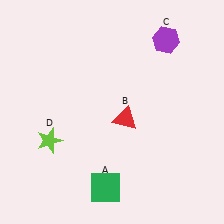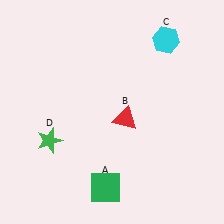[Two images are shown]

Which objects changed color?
C changed from purple to cyan. D changed from lime to green.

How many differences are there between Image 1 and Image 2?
There are 2 differences between the two images.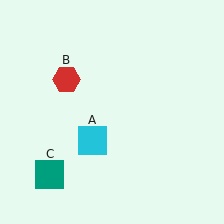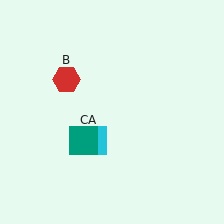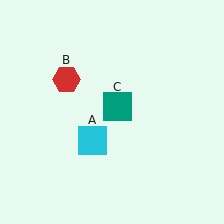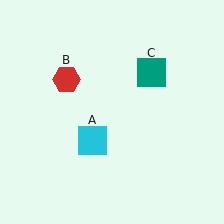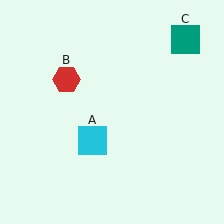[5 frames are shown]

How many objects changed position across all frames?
1 object changed position: teal square (object C).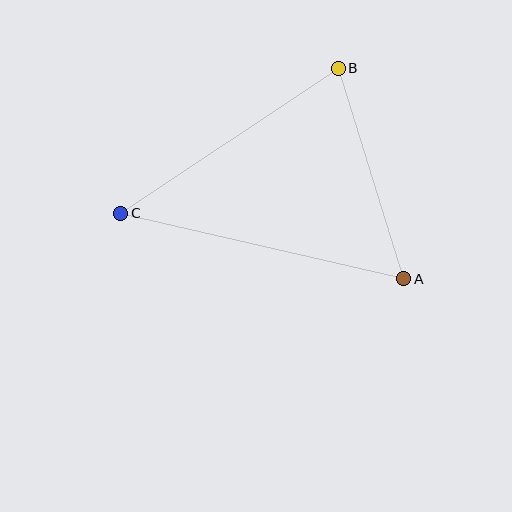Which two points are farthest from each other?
Points A and C are farthest from each other.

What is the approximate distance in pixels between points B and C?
The distance between B and C is approximately 261 pixels.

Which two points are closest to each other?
Points A and B are closest to each other.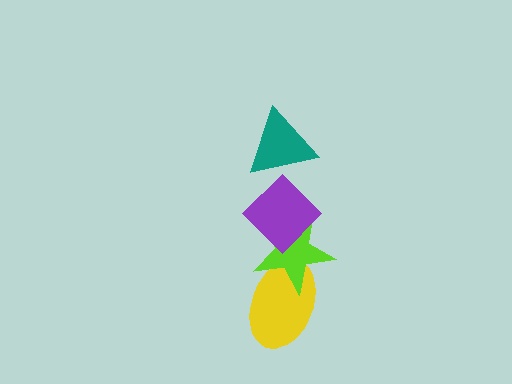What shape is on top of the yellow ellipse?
The lime star is on top of the yellow ellipse.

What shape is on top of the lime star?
The purple diamond is on top of the lime star.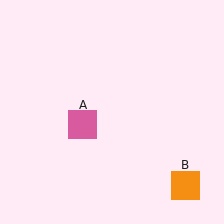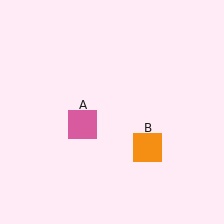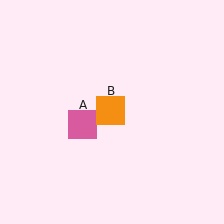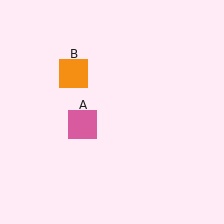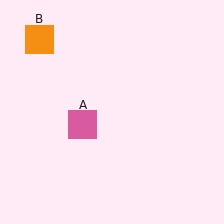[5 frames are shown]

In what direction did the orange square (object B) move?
The orange square (object B) moved up and to the left.